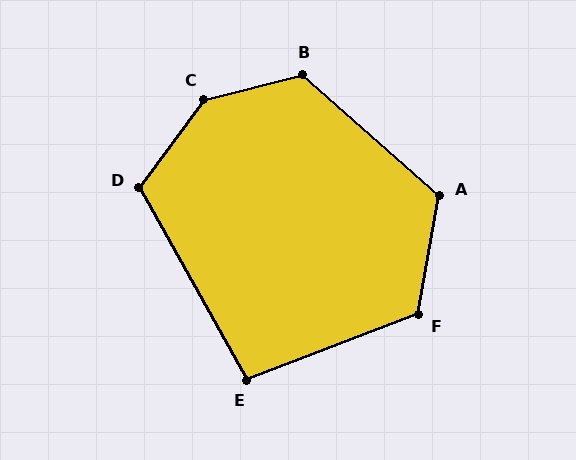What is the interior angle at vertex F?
Approximately 121 degrees (obtuse).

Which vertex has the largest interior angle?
C, at approximately 140 degrees.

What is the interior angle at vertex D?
Approximately 114 degrees (obtuse).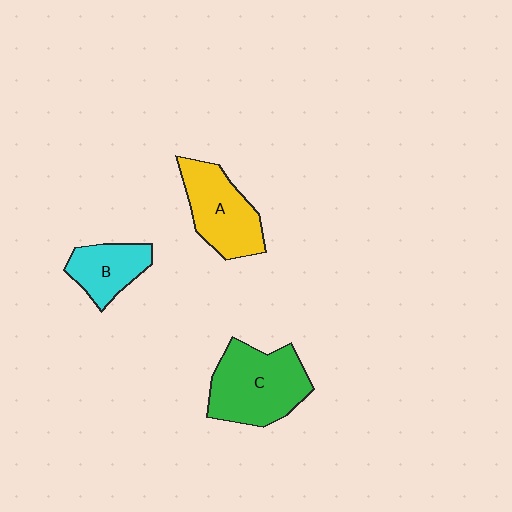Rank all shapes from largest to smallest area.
From largest to smallest: C (green), A (yellow), B (cyan).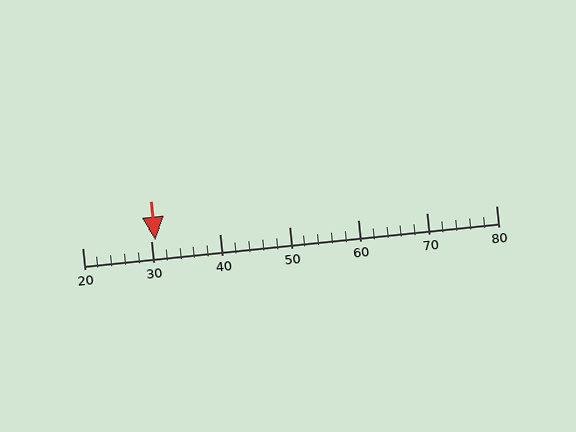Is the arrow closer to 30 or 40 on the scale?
The arrow is closer to 30.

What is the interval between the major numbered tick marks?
The major tick marks are spaced 10 units apart.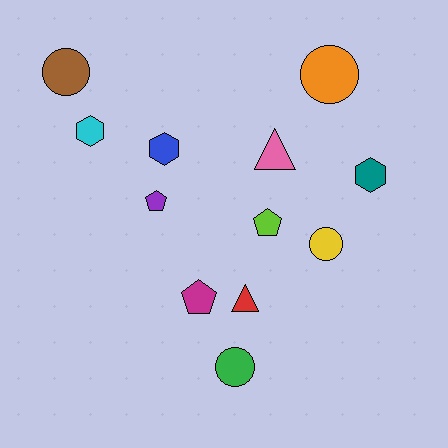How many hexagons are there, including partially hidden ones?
There are 3 hexagons.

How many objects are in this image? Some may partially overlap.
There are 12 objects.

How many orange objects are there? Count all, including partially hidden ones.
There is 1 orange object.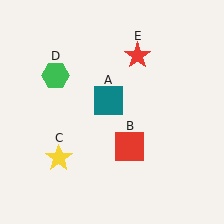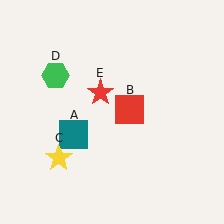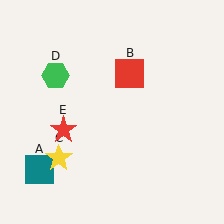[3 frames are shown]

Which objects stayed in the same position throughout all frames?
Yellow star (object C) and green hexagon (object D) remained stationary.